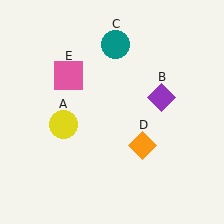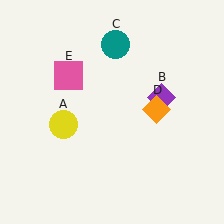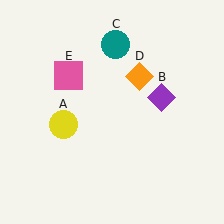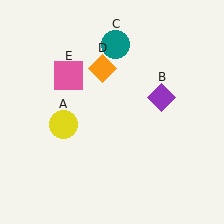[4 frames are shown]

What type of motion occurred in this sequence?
The orange diamond (object D) rotated counterclockwise around the center of the scene.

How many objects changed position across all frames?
1 object changed position: orange diamond (object D).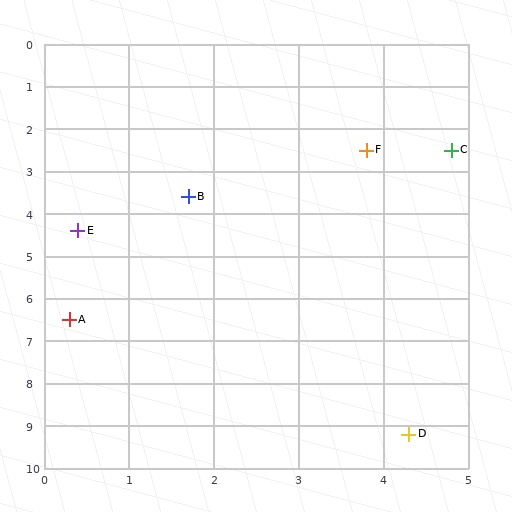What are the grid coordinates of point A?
Point A is at approximately (0.3, 6.5).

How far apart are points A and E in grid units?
Points A and E are about 2.1 grid units apart.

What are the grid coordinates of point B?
Point B is at approximately (1.7, 3.6).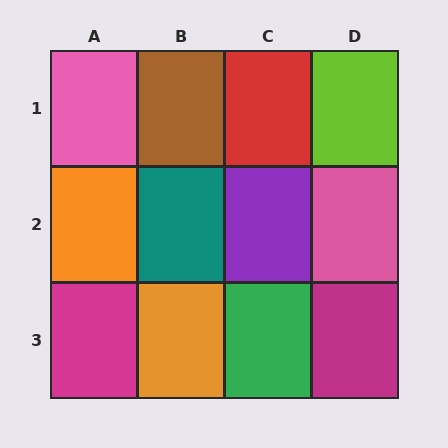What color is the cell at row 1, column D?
Lime.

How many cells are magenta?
2 cells are magenta.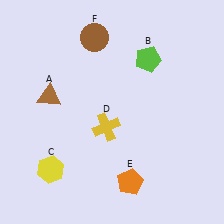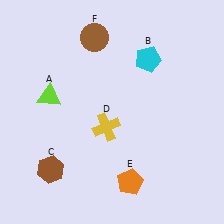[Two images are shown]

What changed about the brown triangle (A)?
In Image 1, A is brown. In Image 2, it changed to lime.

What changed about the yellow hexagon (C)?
In Image 1, C is yellow. In Image 2, it changed to brown.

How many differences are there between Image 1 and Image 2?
There are 3 differences between the two images.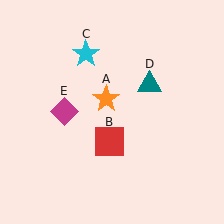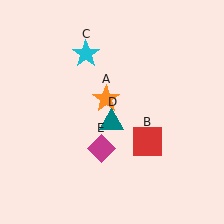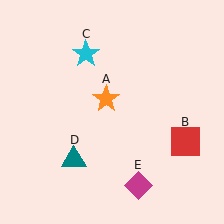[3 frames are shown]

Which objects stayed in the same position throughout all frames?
Orange star (object A) and cyan star (object C) remained stationary.